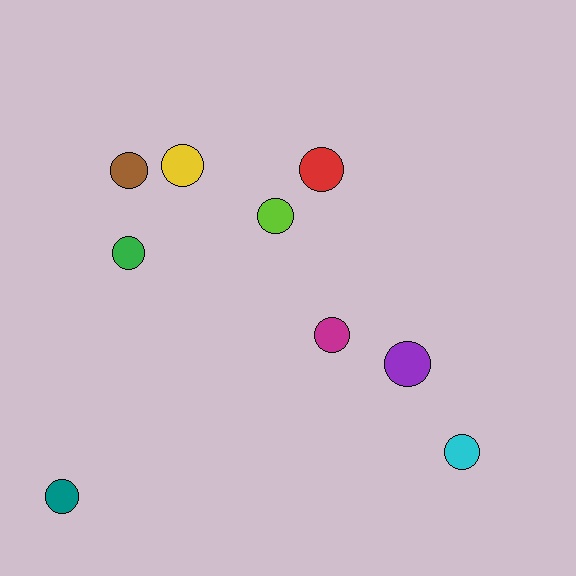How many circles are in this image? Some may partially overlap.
There are 9 circles.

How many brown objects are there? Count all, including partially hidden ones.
There is 1 brown object.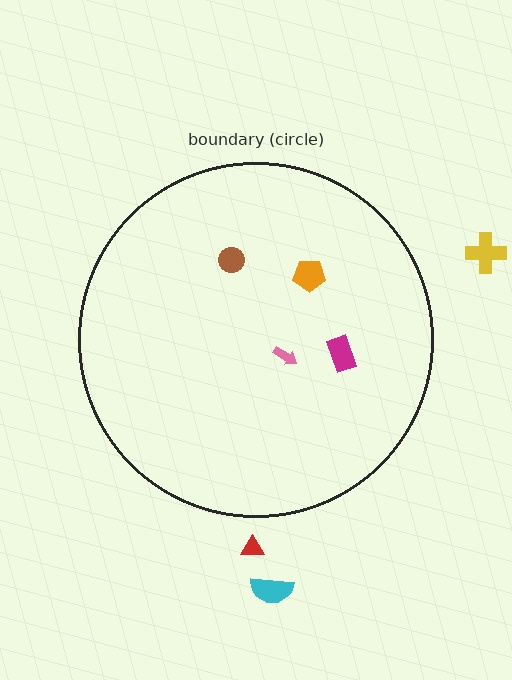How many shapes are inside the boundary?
4 inside, 3 outside.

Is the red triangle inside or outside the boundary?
Outside.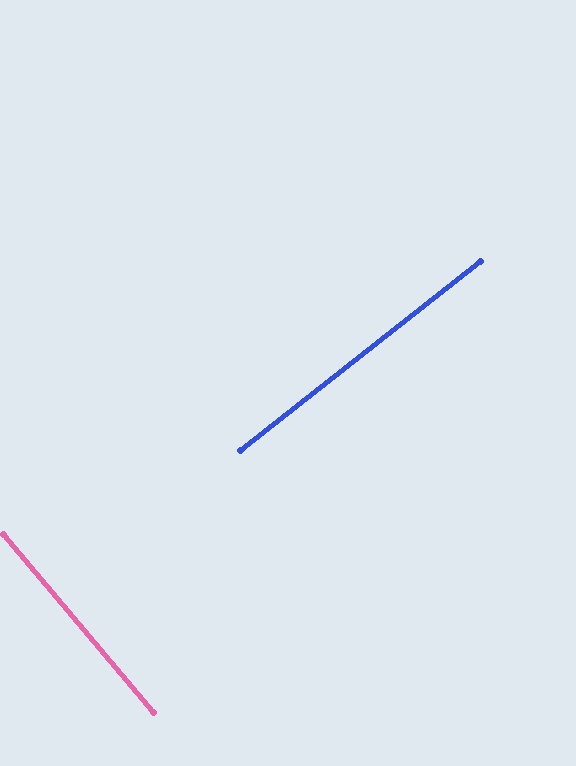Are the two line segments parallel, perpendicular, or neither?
Perpendicular — they meet at approximately 88°.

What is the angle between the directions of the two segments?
Approximately 88 degrees.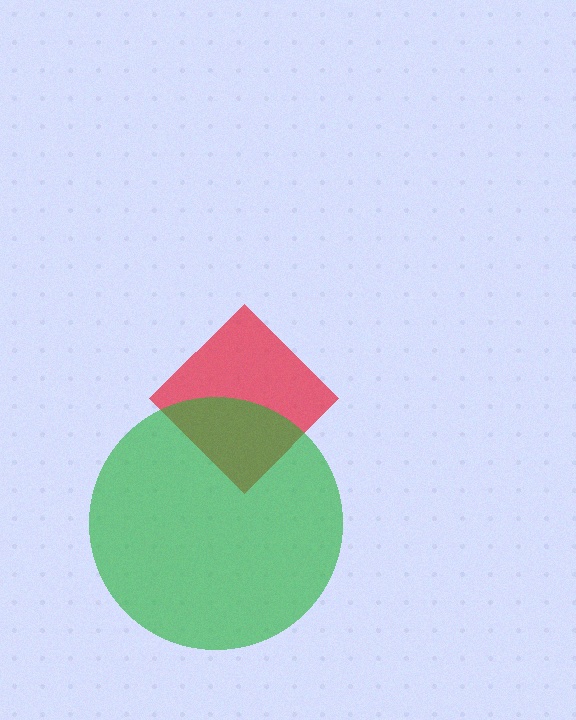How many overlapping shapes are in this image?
There are 2 overlapping shapes in the image.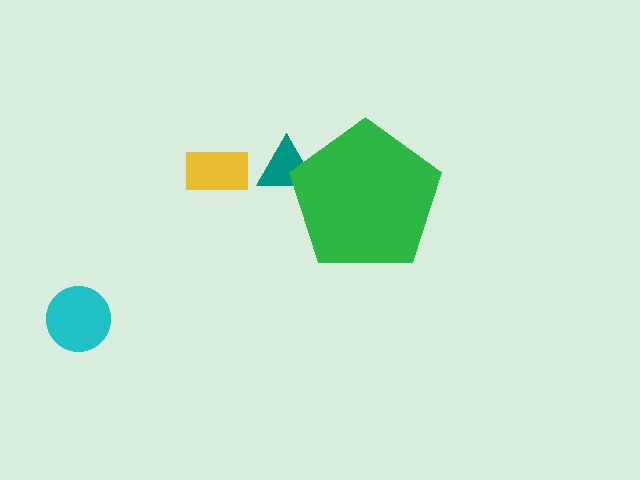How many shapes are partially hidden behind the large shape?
1 shape is partially hidden.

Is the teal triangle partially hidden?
Yes, the teal triangle is partially hidden behind the green pentagon.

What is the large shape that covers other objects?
A green pentagon.